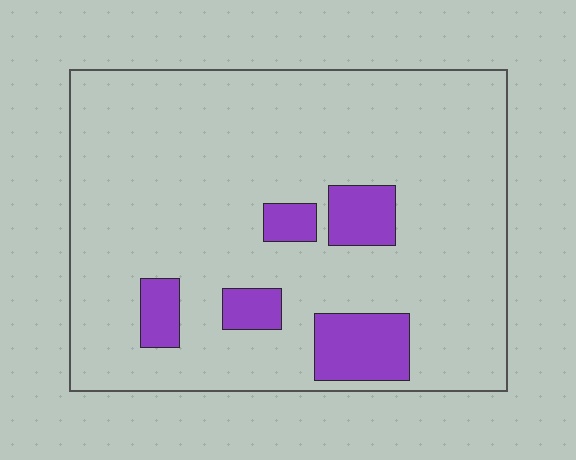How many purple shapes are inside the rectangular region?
5.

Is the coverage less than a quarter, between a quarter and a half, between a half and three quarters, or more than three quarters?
Less than a quarter.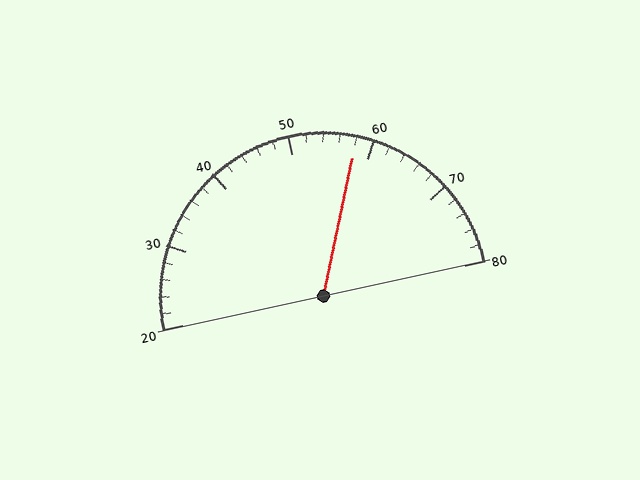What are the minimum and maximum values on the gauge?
The gauge ranges from 20 to 80.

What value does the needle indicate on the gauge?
The needle indicates approximately 58.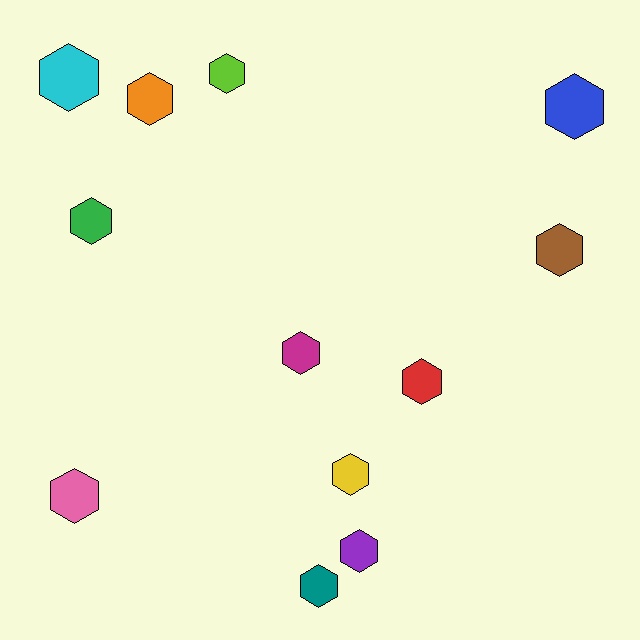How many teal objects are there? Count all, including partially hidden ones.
There is 1 teal object.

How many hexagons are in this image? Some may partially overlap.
There are 12 hexagons.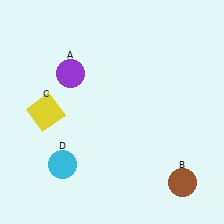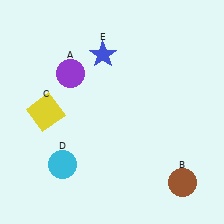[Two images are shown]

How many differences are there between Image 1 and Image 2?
There is 1 difference between the two images.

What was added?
A blue star (E) was added in Image 2.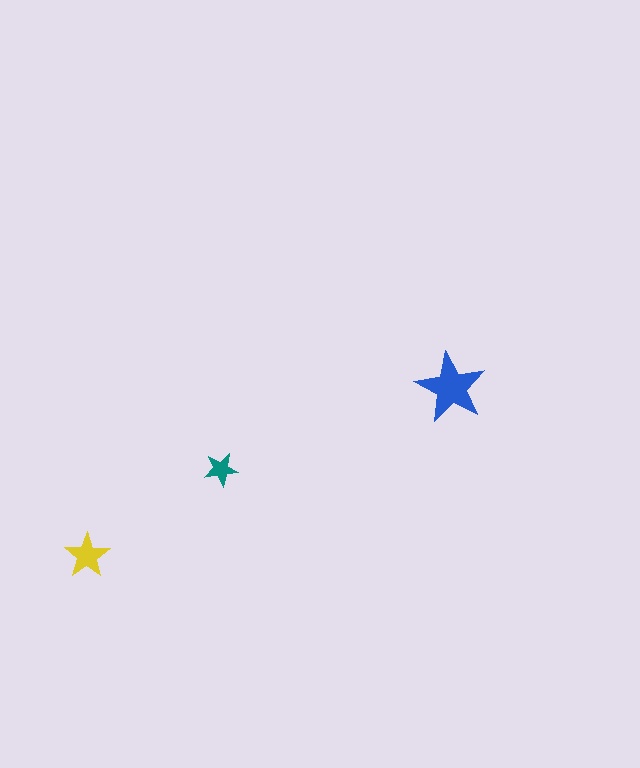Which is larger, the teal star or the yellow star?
The yellow one.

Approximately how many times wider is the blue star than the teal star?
About 2 times wider.